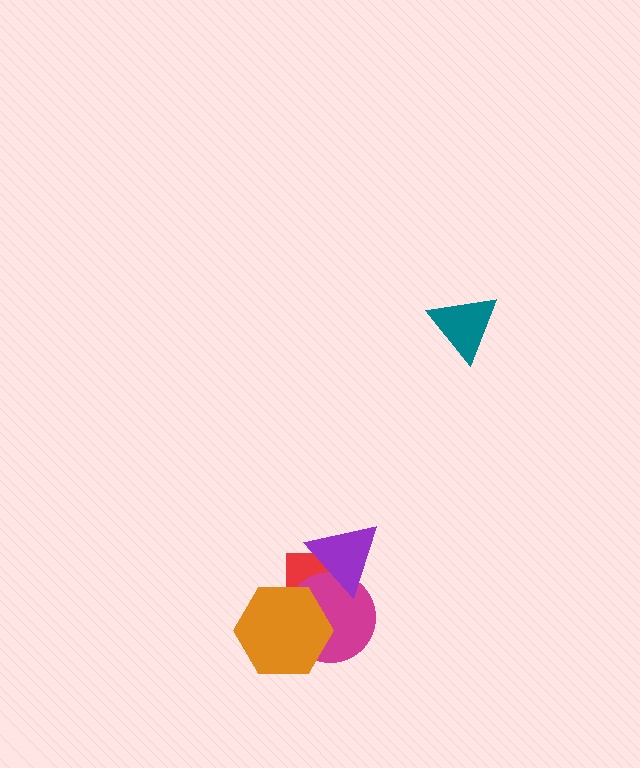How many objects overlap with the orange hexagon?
2 objects overlap with the orange hexagon.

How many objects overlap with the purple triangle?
2 objects overlap with the purple triangle.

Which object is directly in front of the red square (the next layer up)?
The magenta circle is directly in front of the red square.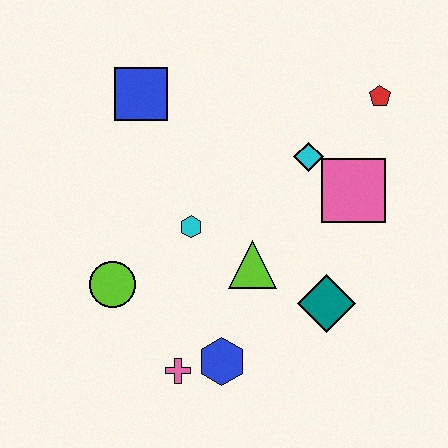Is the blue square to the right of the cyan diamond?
No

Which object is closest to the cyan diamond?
The pink square is closest to the cyan diamond.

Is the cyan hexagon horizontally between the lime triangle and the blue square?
Yes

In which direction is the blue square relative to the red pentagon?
The blue square is to the left of the red pentagon.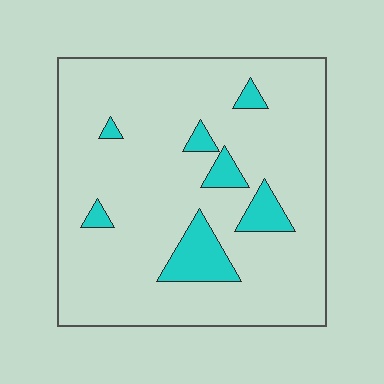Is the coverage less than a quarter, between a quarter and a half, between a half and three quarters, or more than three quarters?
Less than a quarter.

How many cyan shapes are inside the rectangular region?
7.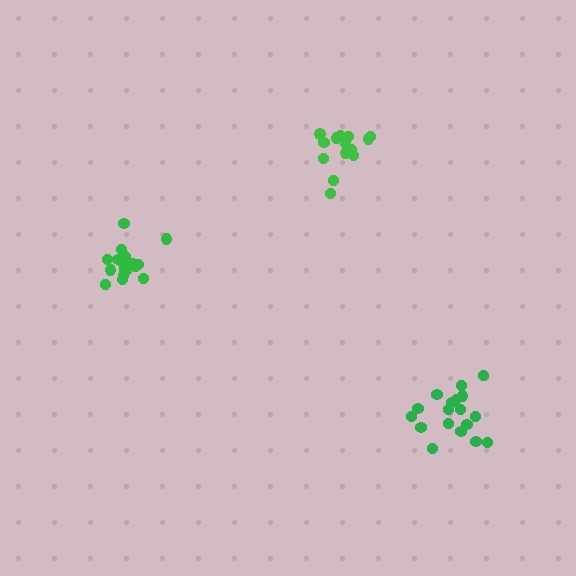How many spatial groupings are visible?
There are 3 spatial groupings.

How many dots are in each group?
Group 1: 14 dots, Group 2: 19 dots, Group 3: 18 dots (51 total).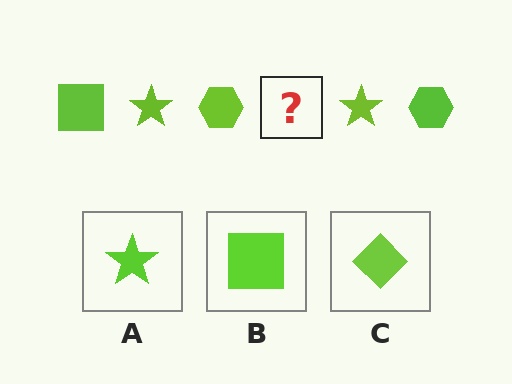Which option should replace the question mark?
Option B.